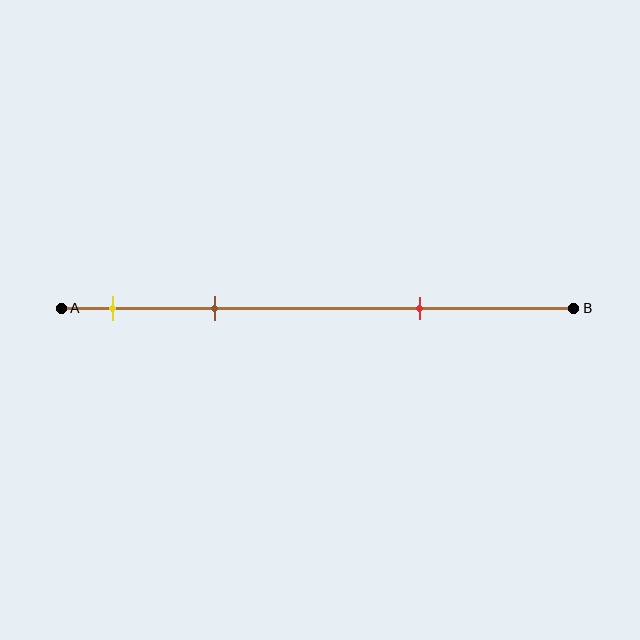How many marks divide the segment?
There are 3 marks dividing the segment.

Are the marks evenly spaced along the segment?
No, the marks are not evenly spaced.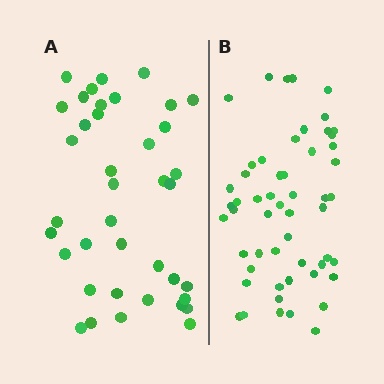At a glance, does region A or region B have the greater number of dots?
Region B (the right region) has more dots.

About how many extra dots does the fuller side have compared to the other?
Region B has approximately 15 more dots than region A.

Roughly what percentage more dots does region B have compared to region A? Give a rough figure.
About 40% more.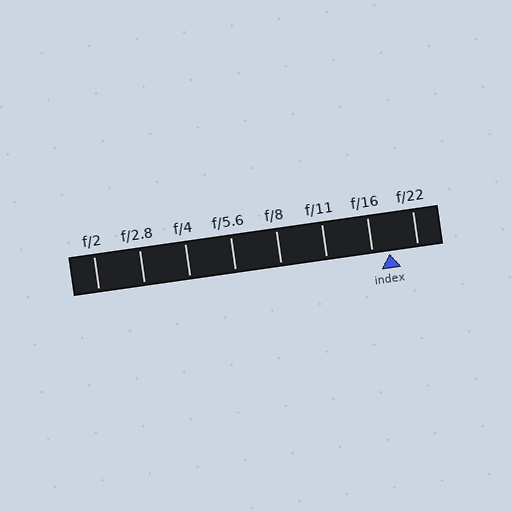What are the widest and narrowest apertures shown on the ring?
The widest aperture shown is f/2 and the narrowest is f/22.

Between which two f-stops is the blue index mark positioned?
The index mark is between f/16 and f/22.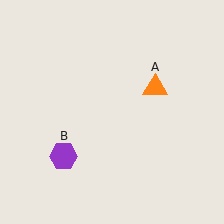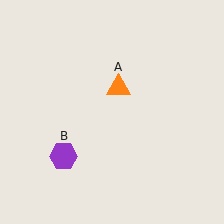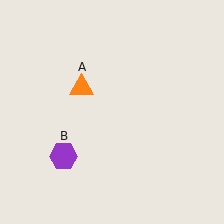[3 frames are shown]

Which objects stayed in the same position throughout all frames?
Purple hexagon (object B) remained stationary.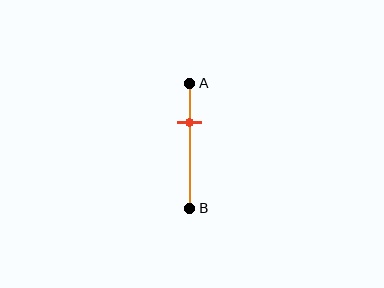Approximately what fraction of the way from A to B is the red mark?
The red mark is approximately 30% of the way from A to B.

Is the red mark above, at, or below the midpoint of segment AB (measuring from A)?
The red mark is above the midpoint of segment AB.